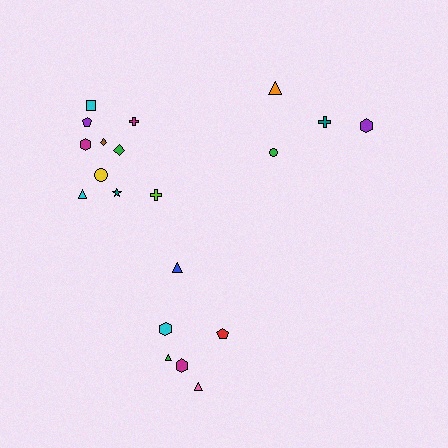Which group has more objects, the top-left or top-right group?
The top-left group.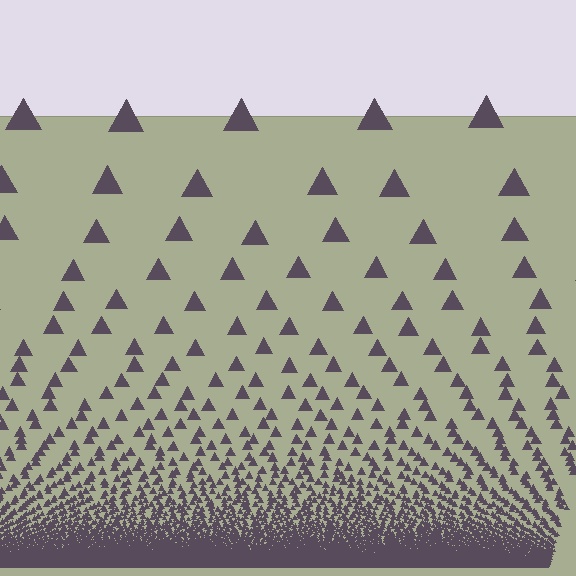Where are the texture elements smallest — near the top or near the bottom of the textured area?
Near the bottom.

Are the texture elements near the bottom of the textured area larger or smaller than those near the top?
Smaller. The gradient is inverted — elements near the bottom are smaller and denser.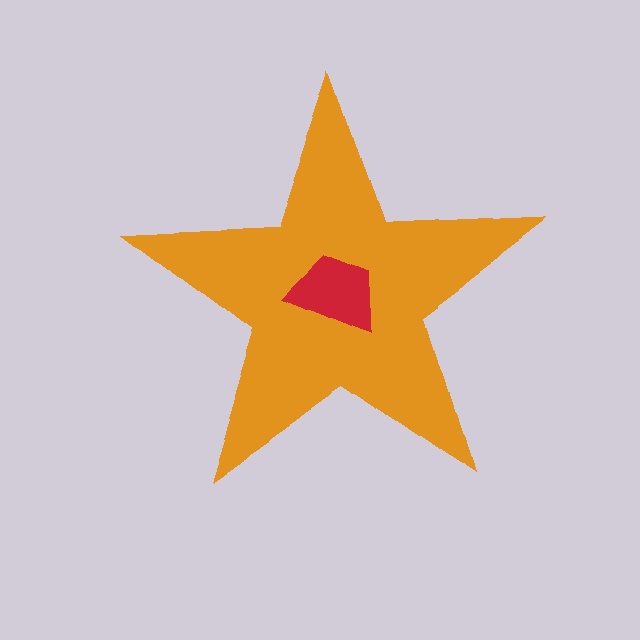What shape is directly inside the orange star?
The red trapezoid.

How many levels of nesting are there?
2.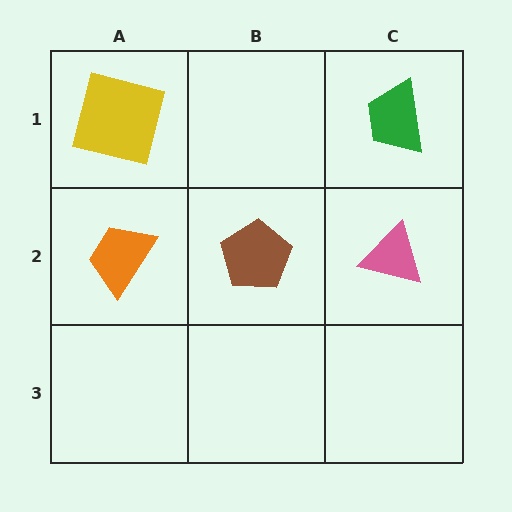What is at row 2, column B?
A brown pentagon.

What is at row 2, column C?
A pink triangle.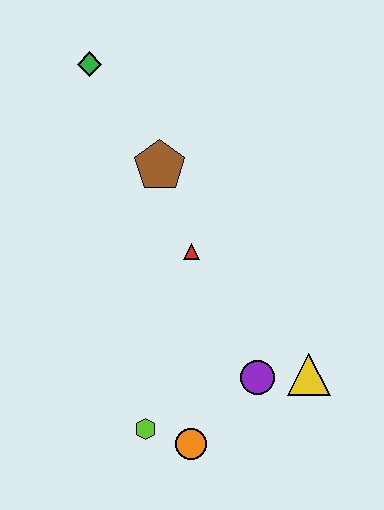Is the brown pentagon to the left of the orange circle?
Yes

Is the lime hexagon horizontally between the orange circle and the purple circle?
No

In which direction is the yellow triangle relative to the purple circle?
The yellow triangle is to the right of the purple circle.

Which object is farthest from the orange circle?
The green diamond is farthest from the orange circle.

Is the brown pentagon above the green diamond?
No